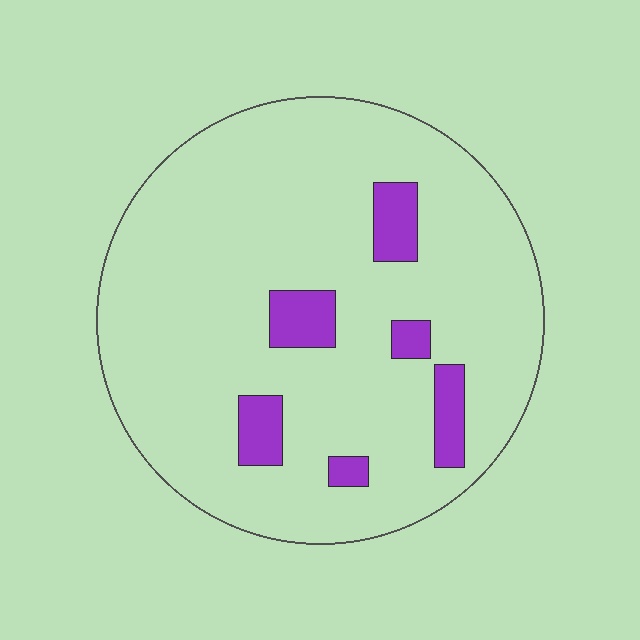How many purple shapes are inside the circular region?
6.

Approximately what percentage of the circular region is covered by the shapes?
Approximately 10%.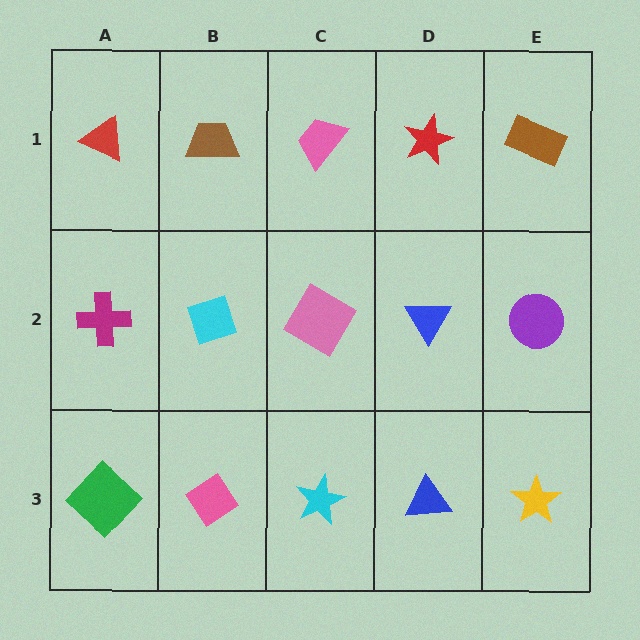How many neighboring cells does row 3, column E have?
2.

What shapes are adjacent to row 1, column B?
A cyan diamond (row 2, column B), a red triangle (row 1, column A), a pink trapezoid (row 1, column C).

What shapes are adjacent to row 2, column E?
A brown rectangle (row 1, column E), a yellow star (row 3, column E), a blue triangle (row 2, column D).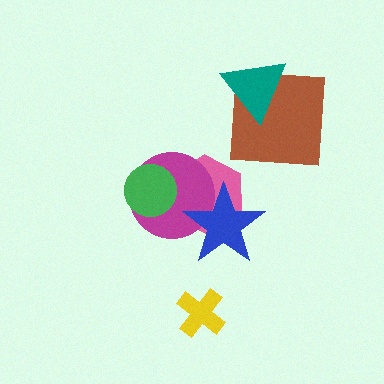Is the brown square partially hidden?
Yes, it is partially covered by another shape.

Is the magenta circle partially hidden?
Yes, it is partially covered by another shape.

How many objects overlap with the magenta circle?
3 objects overlap with the magenta circle.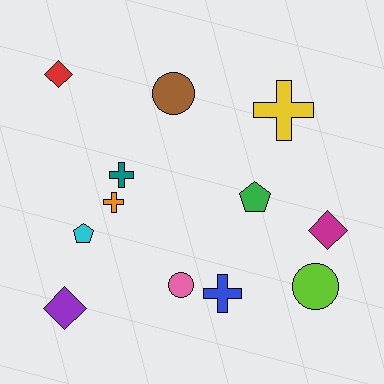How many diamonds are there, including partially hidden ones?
There are 3 diamonds.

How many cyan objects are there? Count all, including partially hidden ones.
There is 1 cyan object.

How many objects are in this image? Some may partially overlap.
There are 12 objects.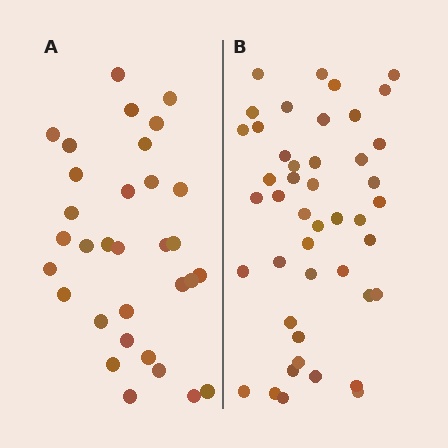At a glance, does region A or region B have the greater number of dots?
Region B (the right region) has more dots.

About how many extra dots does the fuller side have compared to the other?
Region B has approximately 15 more dots than region A.